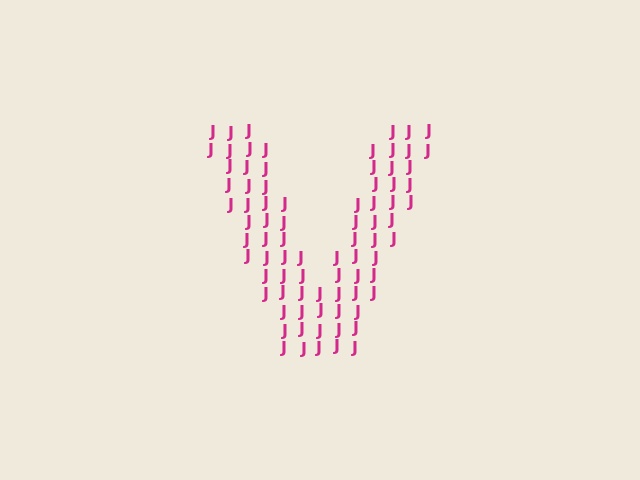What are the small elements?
The small elements are letter J's.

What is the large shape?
The large shape is the letter V.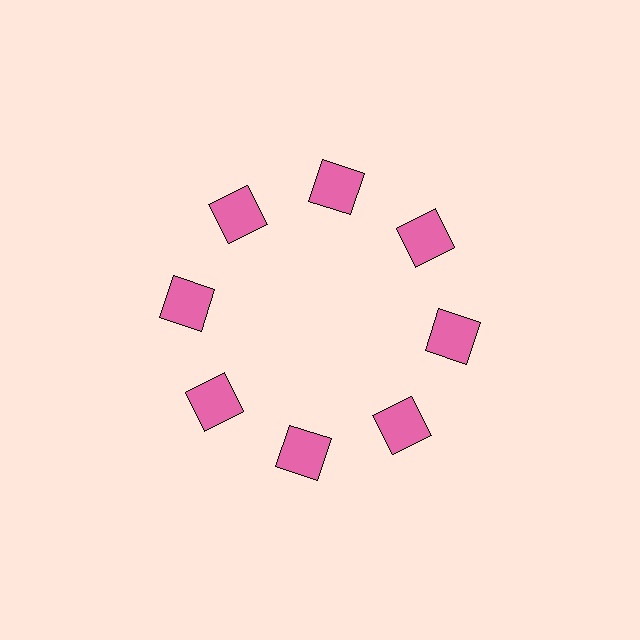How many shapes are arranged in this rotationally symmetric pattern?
There are 8 shapes, arranged in 8 groups of 1.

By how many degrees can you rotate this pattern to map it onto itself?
The pattern maps onto itself every 45 degrees of rotation.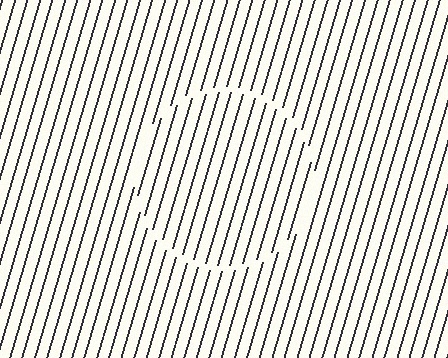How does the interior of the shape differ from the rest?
The interior of the shape contains the same grating, shifted by half a period — the contour is defined by the phase discontinuity where line-ends from the inner and outer gratings abut.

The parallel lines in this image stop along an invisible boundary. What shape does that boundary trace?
An illusory circle. The interior of the shape contains the same grating, shifted by half a period — the contour is defined by the phase discontinuity where line-ends from the inner and outer gratings abut.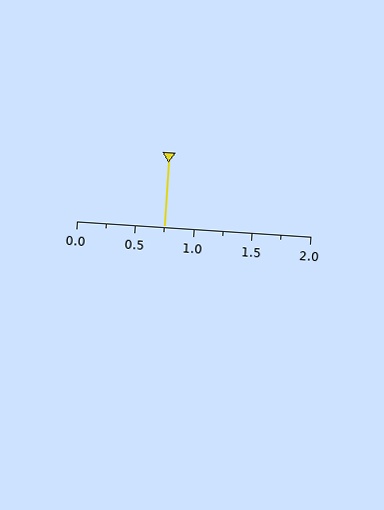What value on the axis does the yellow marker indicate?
The marker indicates approximately 0.75.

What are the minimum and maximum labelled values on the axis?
The axis runs from 0.0 to 2.0.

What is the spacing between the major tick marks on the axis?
The major ticks are spaced 0.5 apart.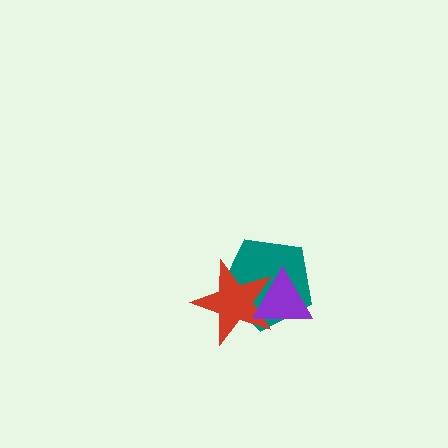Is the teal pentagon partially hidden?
Yes, it is partially covered by another shape.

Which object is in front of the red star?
The purple triangle is in front of the red star.